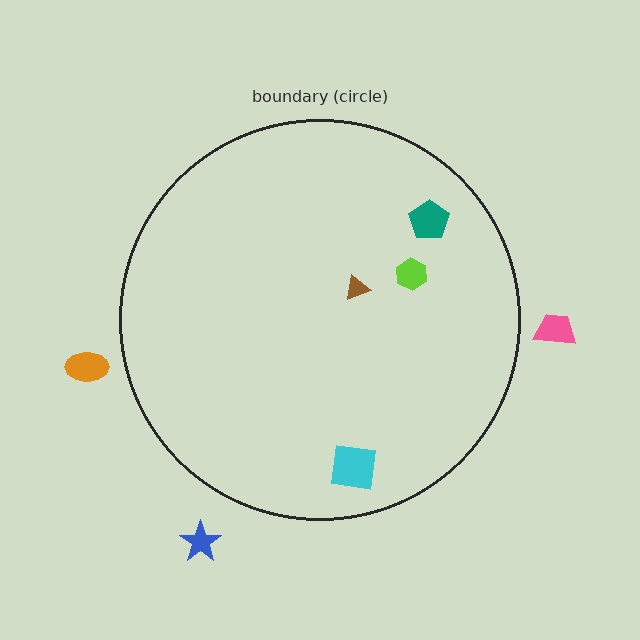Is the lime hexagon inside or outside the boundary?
Inside.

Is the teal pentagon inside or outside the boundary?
Inside.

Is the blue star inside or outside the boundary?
Outside.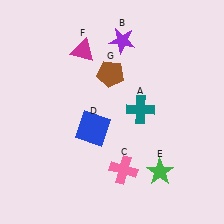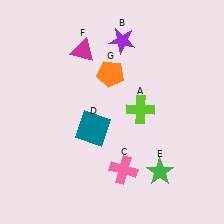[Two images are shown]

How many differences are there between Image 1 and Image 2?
There are 3 differences between the two images.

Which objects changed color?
A changed from teal to lime. D changed from blue to teal. G changed from brown to orange.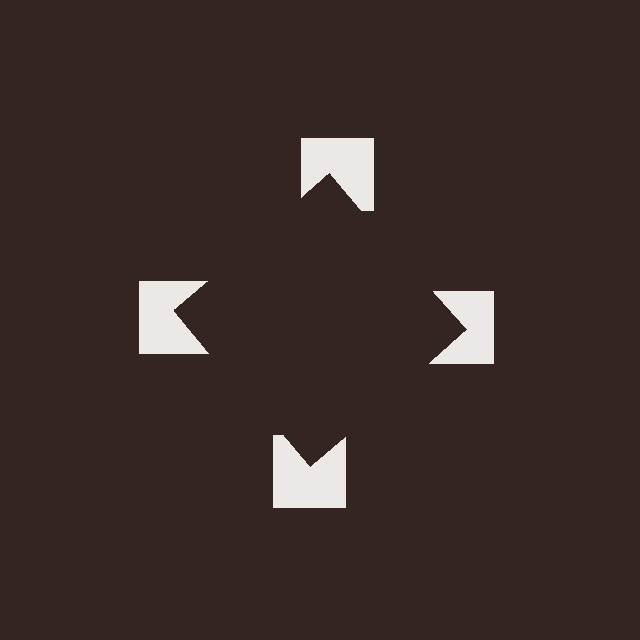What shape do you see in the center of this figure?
An illusory square — its edges are inferred from the aligned wedge cuts in the notched squares, not physically drawn.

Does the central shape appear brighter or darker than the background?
It typically appears slightly darker than the background, even though no actual brightness change is drawn.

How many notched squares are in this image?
There are 4 — one at each vertex of the illusory square.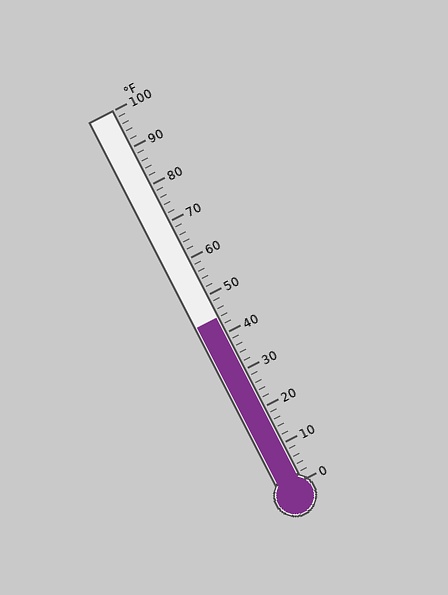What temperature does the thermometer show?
The thermometer shows approximately 44°F.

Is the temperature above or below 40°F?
The temperature is above 40°F.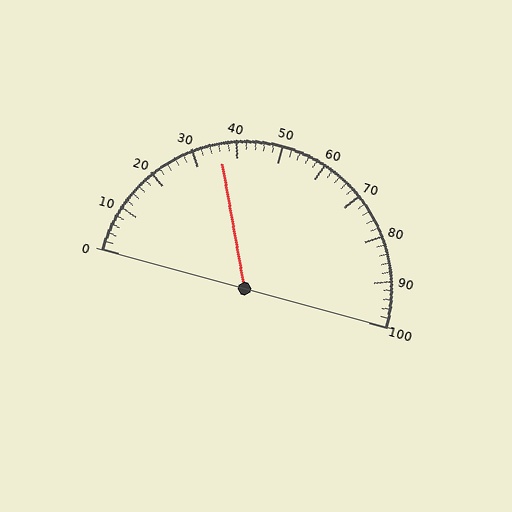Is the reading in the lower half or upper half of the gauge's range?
The reading is in the lower half of the range (0 to 100).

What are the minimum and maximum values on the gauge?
The gauge ranges from 0 to 100.